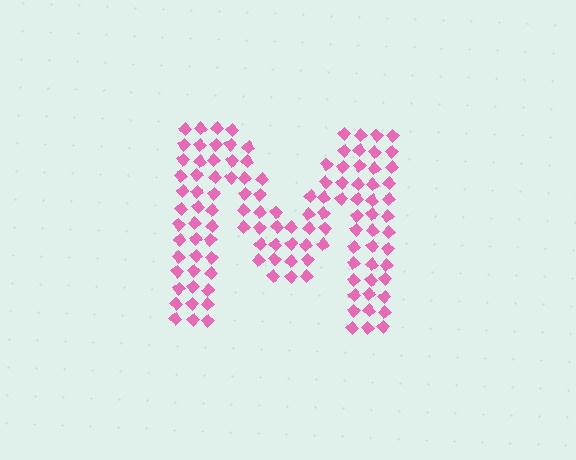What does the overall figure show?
The overall figure shows the letter M.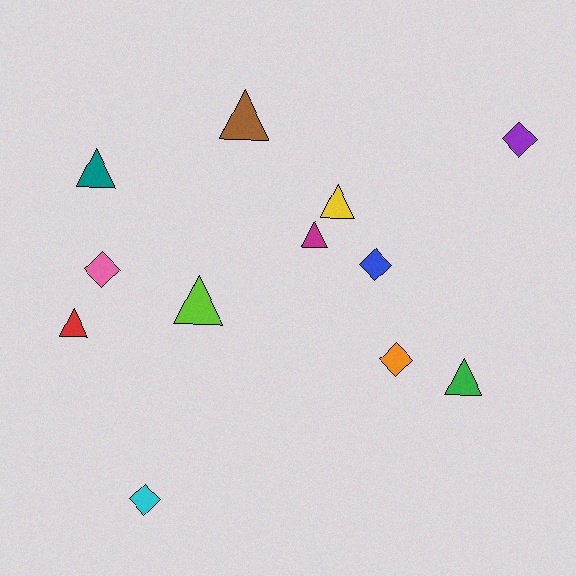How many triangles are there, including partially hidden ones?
There are 7 triangles.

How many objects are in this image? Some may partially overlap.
There are 12 objects.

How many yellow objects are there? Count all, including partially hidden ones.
There is 1 yellow object.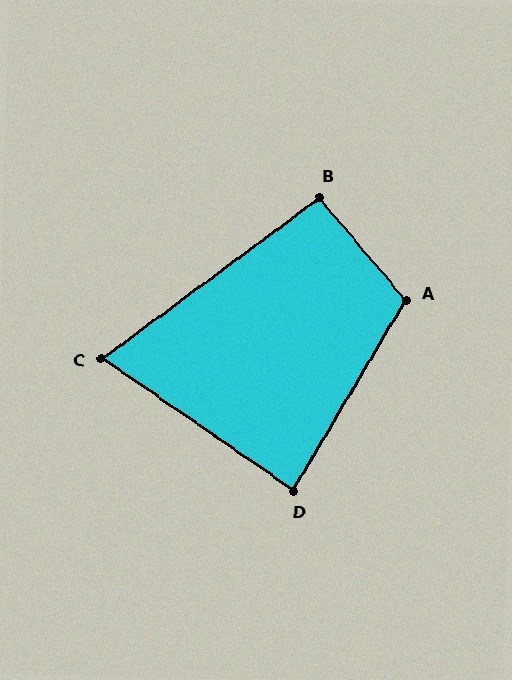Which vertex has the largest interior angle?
A, at approximately 109 degrees.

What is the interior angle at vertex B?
Approximately 94 degrees (approximately right).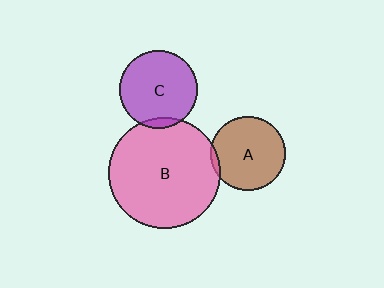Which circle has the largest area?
Circle B (pink).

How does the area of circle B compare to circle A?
Approximately 2.2 times.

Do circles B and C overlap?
Yes.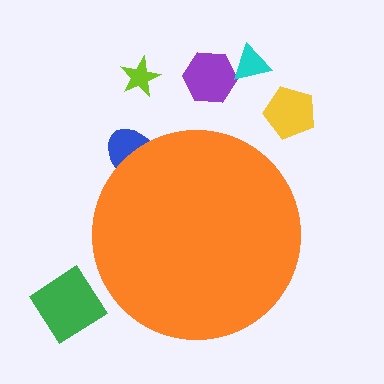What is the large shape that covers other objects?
An orange circle.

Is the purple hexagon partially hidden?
No, the purple hexagon is fully visible.